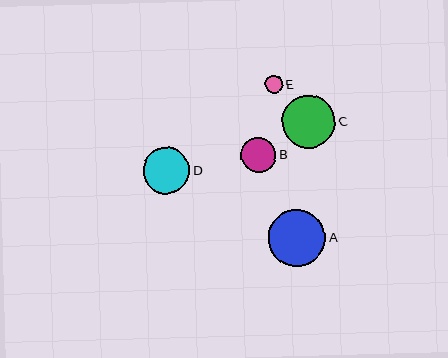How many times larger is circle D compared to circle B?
Circle D is approximately 1.3 times the size of circle B.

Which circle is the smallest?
Circle E is the smallest with a size of approximately 18 pixels.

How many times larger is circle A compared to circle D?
Circle A is approximately 1.2 times the size of circle D.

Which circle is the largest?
Circle A is the largest with a size of approximately 57 pixels.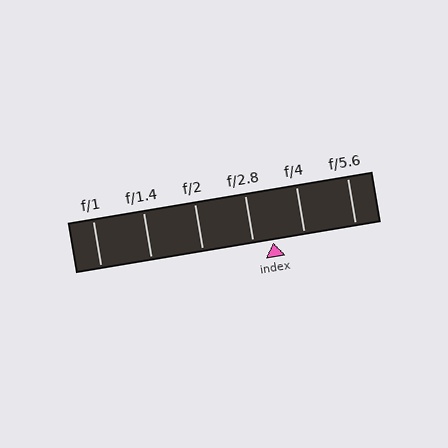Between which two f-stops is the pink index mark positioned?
The index mark is between f/2.8 and f/4.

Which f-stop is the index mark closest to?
The index mark is closest to f/2.8.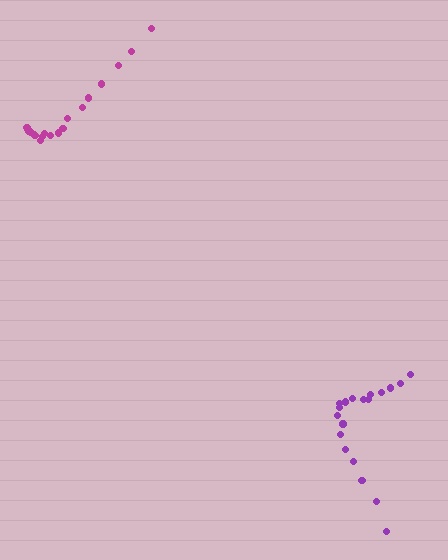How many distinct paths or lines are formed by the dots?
There are 2 distinct paths.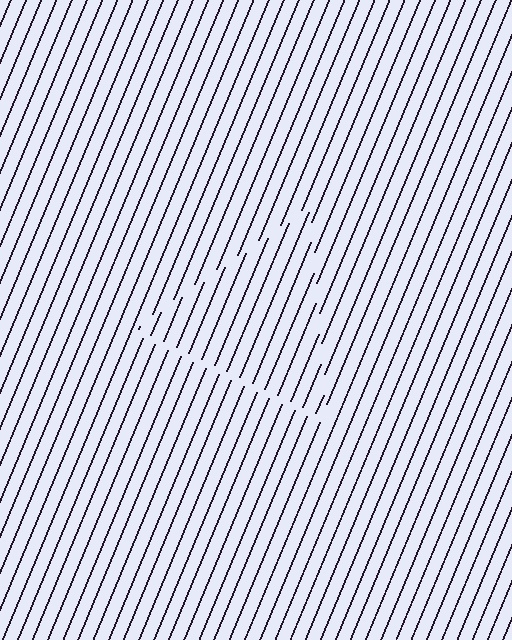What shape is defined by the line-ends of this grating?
An illusory triangle. The interior of the shape contains the same grating, shifted by half a period — the contour is defined by the phase discontinuity where line-ends from the inner and outer gratings abut.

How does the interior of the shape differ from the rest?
The interior of the shape contains the same grating, shifted by half a period — the contour is defined by the phase discontinuity where line-ends from the inner and outer gratings abut.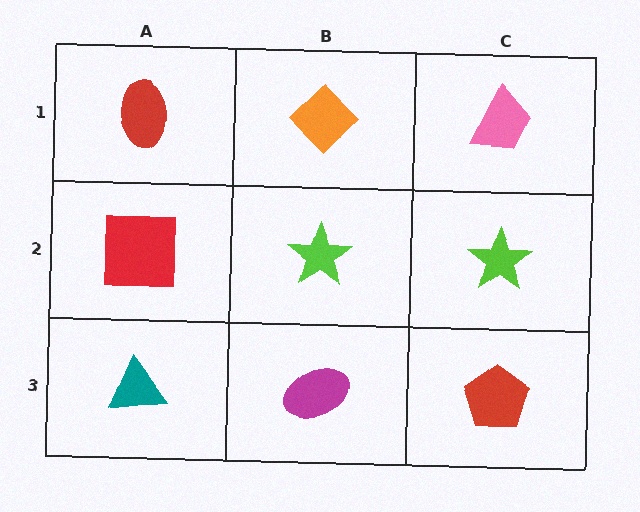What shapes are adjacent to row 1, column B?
A lime star (row 2, column B), a red ellipse (row 1, column A), a pink trapezoid (row 1, column C).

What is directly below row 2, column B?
A magenta ellipse.